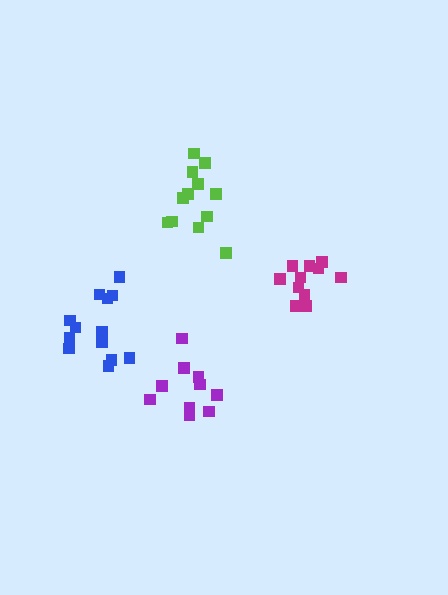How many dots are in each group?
Group 1: 12 dots, Group 2: 11 dots, Group 3: 13 dots, Group 4: 10 dots (46 total).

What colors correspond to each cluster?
The clusters are colored: lime, magenta, blue, purple.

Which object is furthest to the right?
The magenta cluster is rightmost.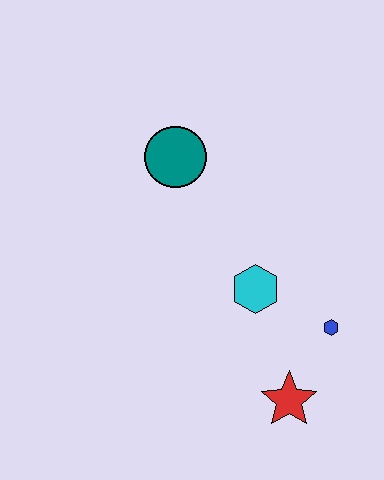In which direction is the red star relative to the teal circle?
The red star is below the teal circle.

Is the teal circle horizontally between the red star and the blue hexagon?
No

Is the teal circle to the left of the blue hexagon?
Yes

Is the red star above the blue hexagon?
No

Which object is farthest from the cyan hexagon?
The teal circle is farthest from the cyan hexagon.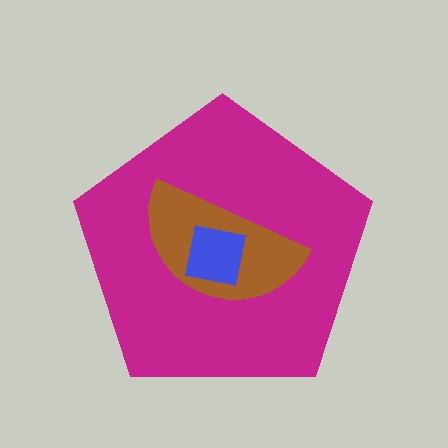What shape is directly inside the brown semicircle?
The blue square.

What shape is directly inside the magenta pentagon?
The brown semicircle.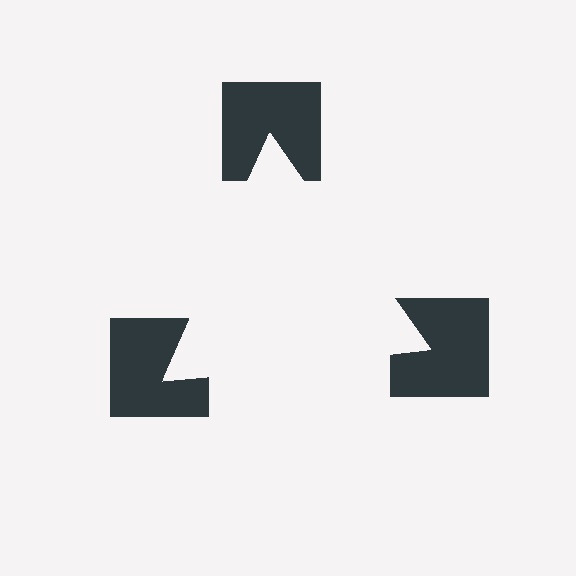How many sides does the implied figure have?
3 sides.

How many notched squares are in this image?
There are 3 — one at each vertex of the illusory triangle.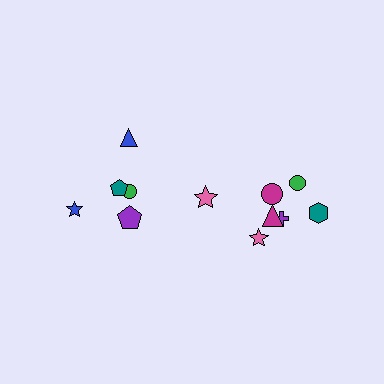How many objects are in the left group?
There are 5 objects.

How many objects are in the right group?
There are 7 objects.